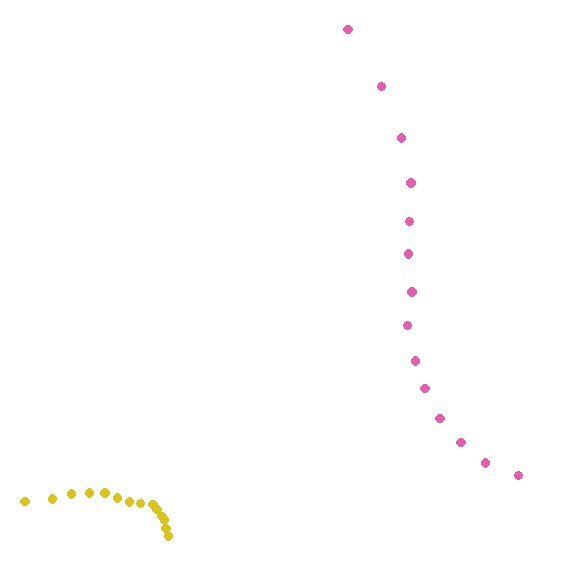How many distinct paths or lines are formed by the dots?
There are 2 distinct paths.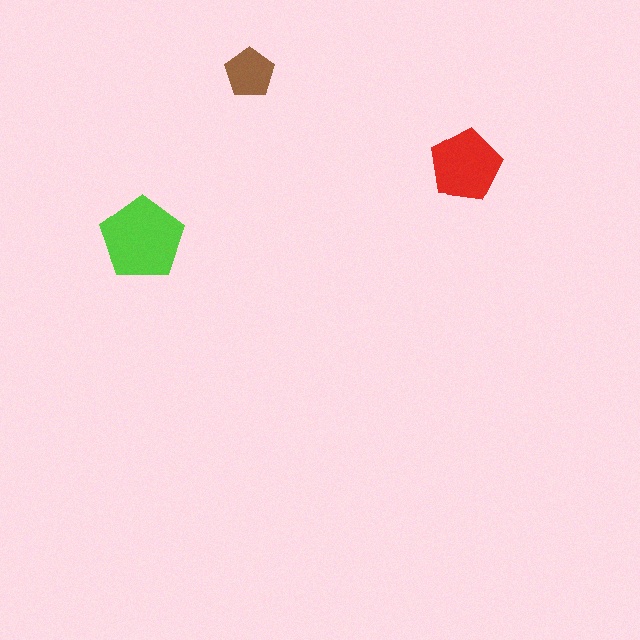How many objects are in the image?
There are 3 objects in the image.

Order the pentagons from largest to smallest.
the lime one, the red one, the brown one.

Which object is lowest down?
The lime pentagon is bottommost.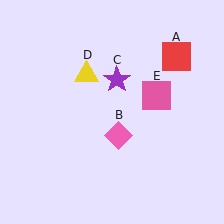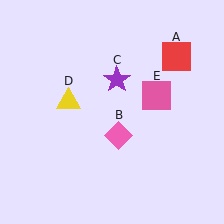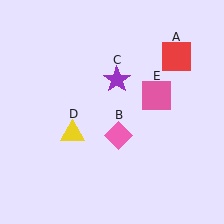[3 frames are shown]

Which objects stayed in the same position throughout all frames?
Red square (object A) and pink diamond (object B) and purple star (object C) and pink square (object E) remained stationary.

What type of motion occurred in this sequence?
The yellow triangle (object D) rotated counterclockwise around the center of the scene.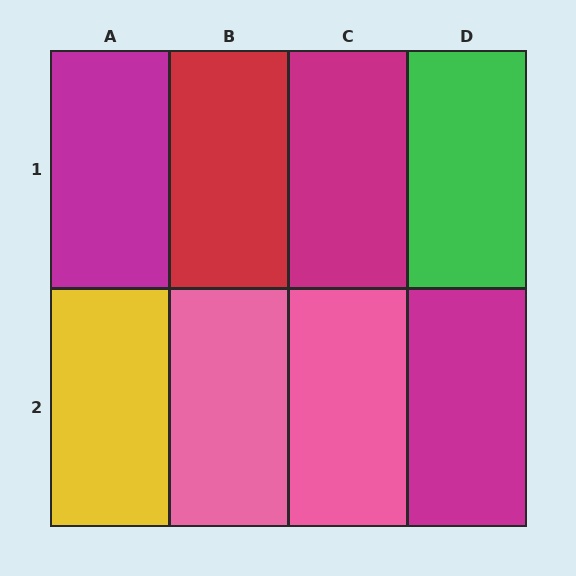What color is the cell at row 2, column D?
Magenta.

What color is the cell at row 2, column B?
Pink.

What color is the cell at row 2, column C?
Pink.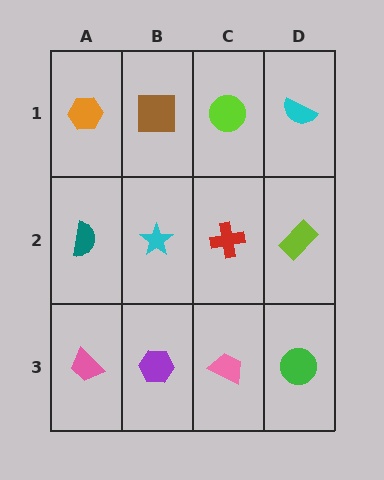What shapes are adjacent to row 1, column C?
A red cross (row 2, column C), a brown square (row 1, column B), a cyan semicircle (row 1, column D).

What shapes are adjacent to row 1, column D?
A lime rectangle (row 2, column D), a lime circle (row 1, column C).